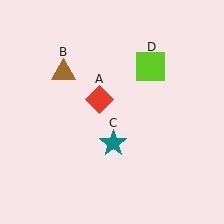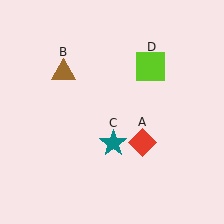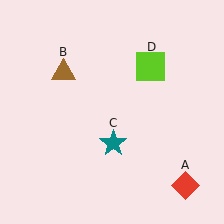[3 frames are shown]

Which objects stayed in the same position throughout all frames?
Brown triangle (object B) and teal star (object C) and lime square (object D) remained stationary.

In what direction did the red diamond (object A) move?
The red diamond (object A) moved down and to the right.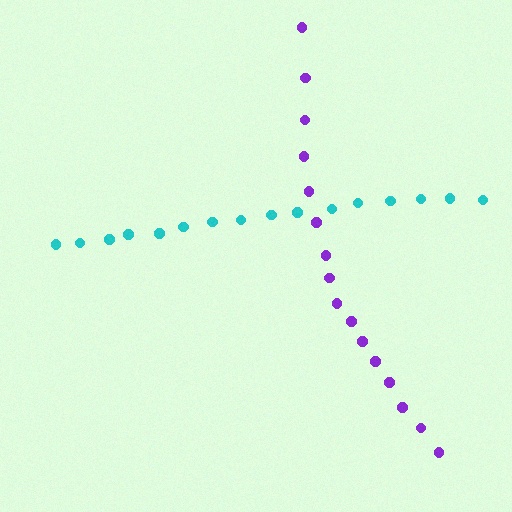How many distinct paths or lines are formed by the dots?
There are 2 distinct paths.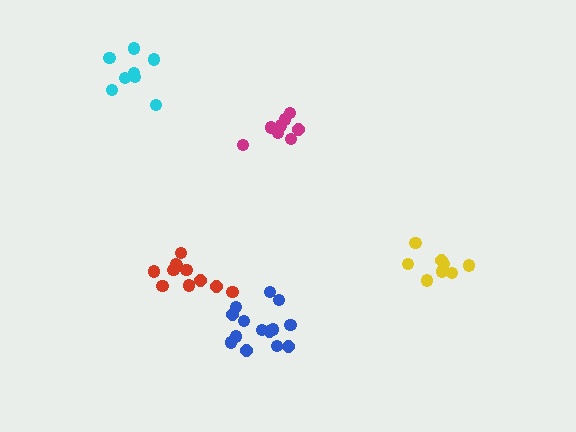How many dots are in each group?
Group 1: 11 dots, Group 2: 8 dots, Group 3: 8 dots, Group 4: 14 dots, Group 5: 8 dots (49 total).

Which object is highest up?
The cyan cluster is topmost.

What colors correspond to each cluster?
The clusters are colored: red, magenta, cyan, blue, yellow.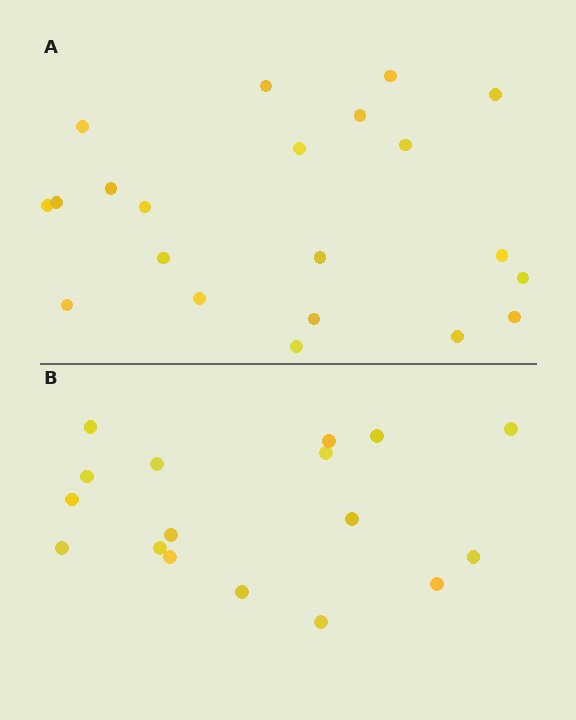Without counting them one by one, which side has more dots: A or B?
Region A (the top region) has more dots.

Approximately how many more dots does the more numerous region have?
Region A has about 4 more dots than region B.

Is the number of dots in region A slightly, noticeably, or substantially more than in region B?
Region A has only slightly more — the two regions are fairly close. The ratio is roughly 1.2 to 1.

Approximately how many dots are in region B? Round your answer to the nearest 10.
About 20 dots. (The exact count is 17, which rounds to 20.)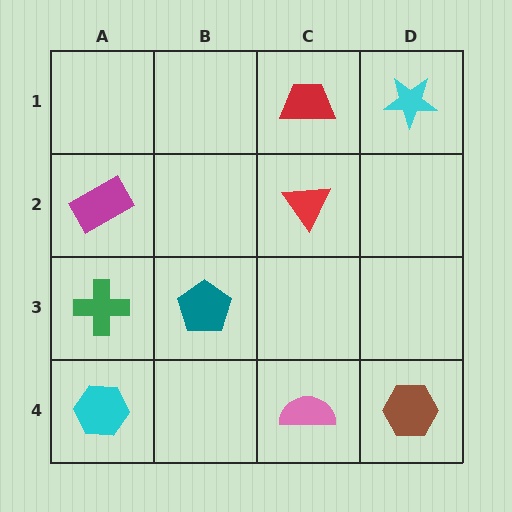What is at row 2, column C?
A red triangle.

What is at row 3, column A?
A green cross.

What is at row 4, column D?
A brown hexagon.